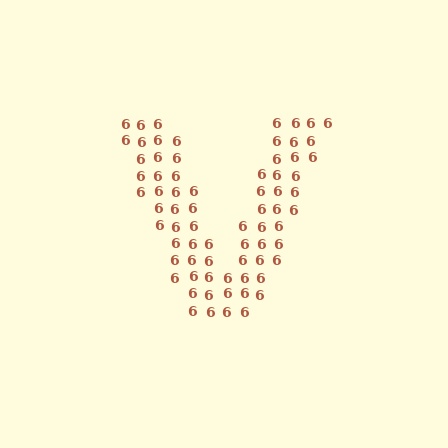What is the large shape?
The large shape is the letter V.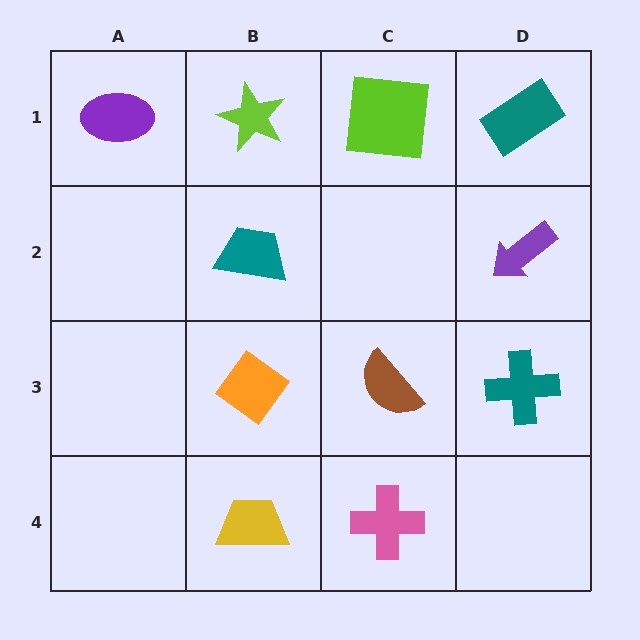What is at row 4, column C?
A pink cross.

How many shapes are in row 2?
2 shapes.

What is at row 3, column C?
A brown semicircle.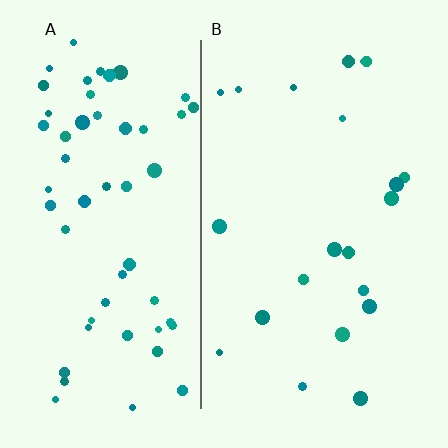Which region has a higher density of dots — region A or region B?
A (the left).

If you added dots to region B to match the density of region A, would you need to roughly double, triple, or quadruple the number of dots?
Approximately triple.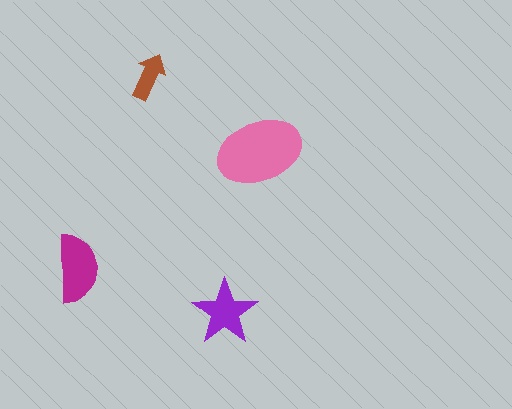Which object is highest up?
The brown arrow is topmost.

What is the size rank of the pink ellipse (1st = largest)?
1st.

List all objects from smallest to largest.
The brown arrow, the purple star, the magenta semicircle, the pink ellipse.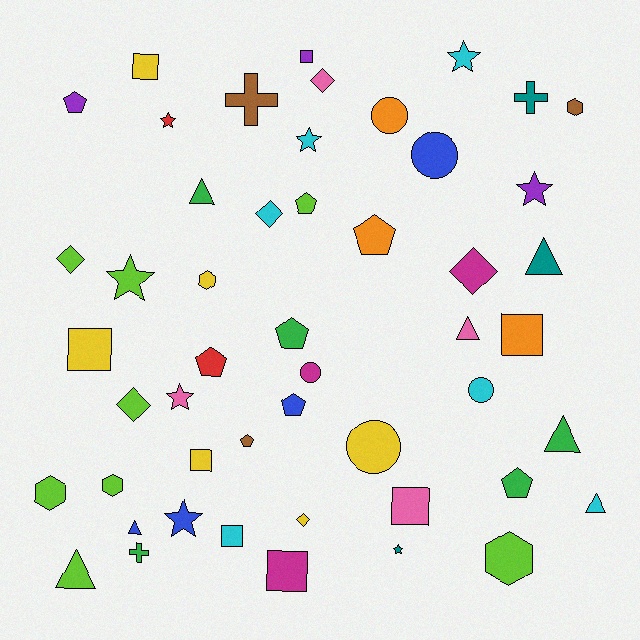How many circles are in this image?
There are 5 circles.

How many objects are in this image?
There are 50 objects.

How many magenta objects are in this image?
There are 3 magenta objects.